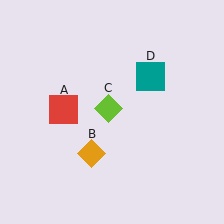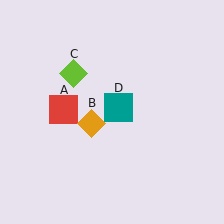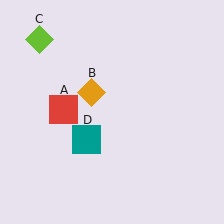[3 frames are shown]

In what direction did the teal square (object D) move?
The teal square (object D) moved down and to the left.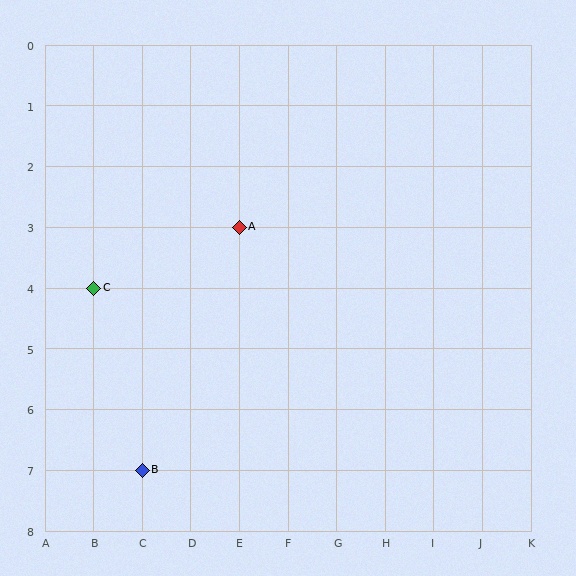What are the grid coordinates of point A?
Point A is at grid coordinates (E, 3).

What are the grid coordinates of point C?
Point C is at grid coordinates (B, 4).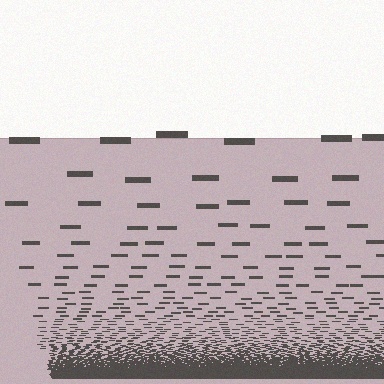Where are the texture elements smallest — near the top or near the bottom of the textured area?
Near the bottom.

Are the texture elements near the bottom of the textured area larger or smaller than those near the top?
Smaller. The gradient is inverted — elements near the bottom are smaller and denser.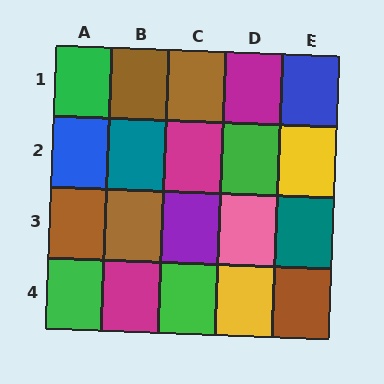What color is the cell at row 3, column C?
Purple.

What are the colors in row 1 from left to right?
Green, brown, brown, magenta, blue.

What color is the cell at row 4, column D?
Yellow.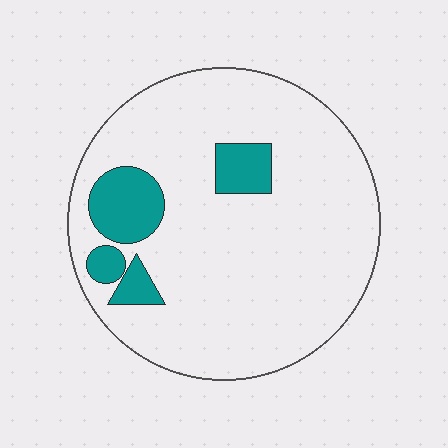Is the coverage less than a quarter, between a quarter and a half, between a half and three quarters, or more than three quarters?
Less than a quarter.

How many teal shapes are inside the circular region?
4.